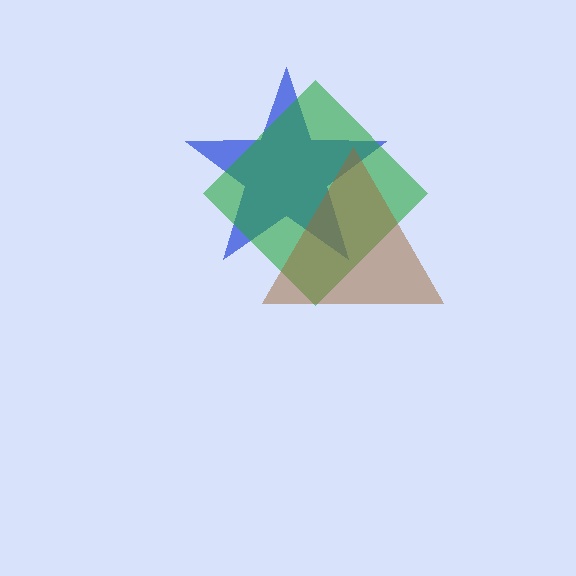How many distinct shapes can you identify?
There are 3 distinct shapes: a blue star, a green diamond, a brown triangle.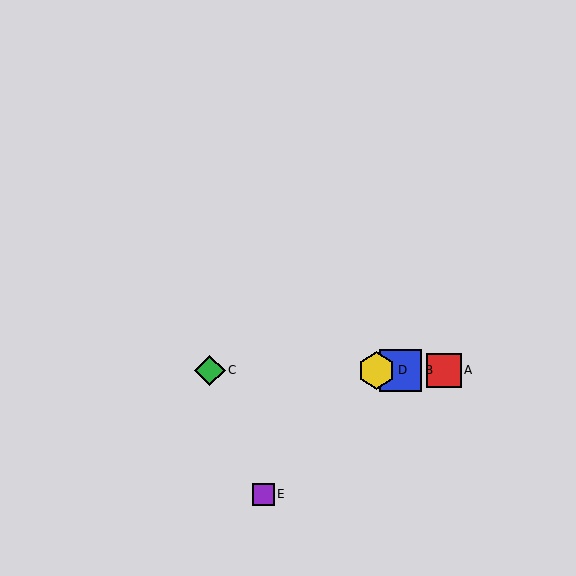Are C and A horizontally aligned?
Yes, both are at y≈370.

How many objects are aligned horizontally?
4 objects (A, B, C, D) are aligned horizontally.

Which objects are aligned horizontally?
Objects A, B, C, D are aligned horizontally.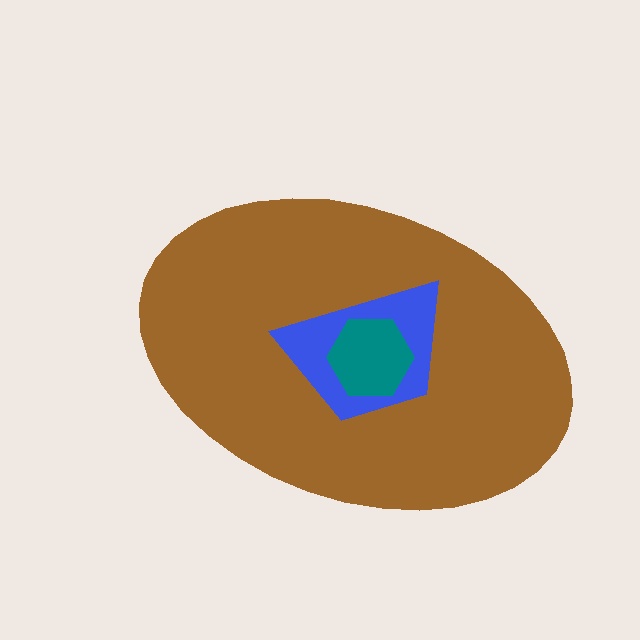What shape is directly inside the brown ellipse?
The blue trapezoid.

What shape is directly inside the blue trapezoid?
The teal hexagon.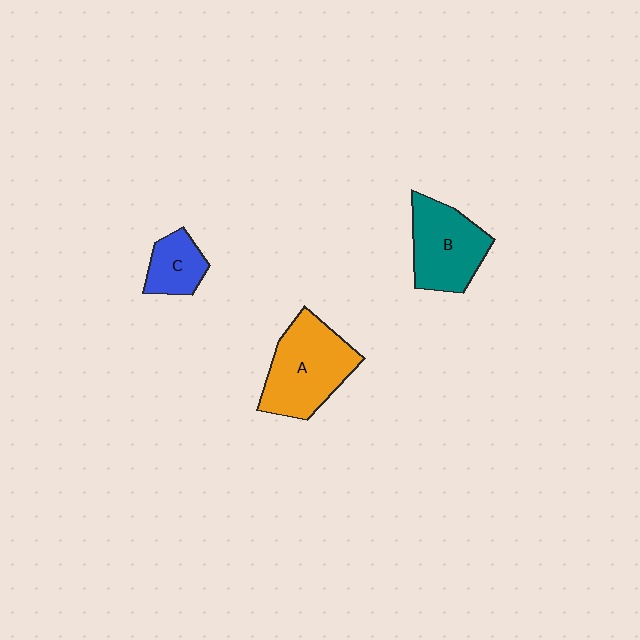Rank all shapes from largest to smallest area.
From largest to smallest: A (orange), B (teal), C (blue).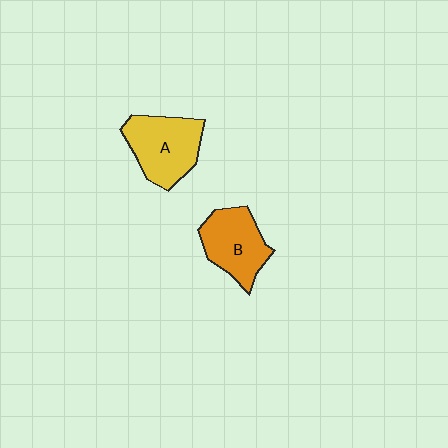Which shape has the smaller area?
Shape B (orange).